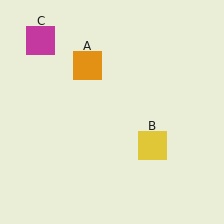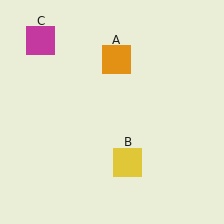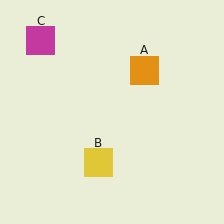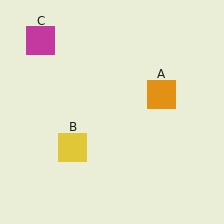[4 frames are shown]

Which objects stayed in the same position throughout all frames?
Magenta square (object C) remained stationary.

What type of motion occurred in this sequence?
The orange square (object A), yellow square (object B) rotated clockwise around the center of the scene.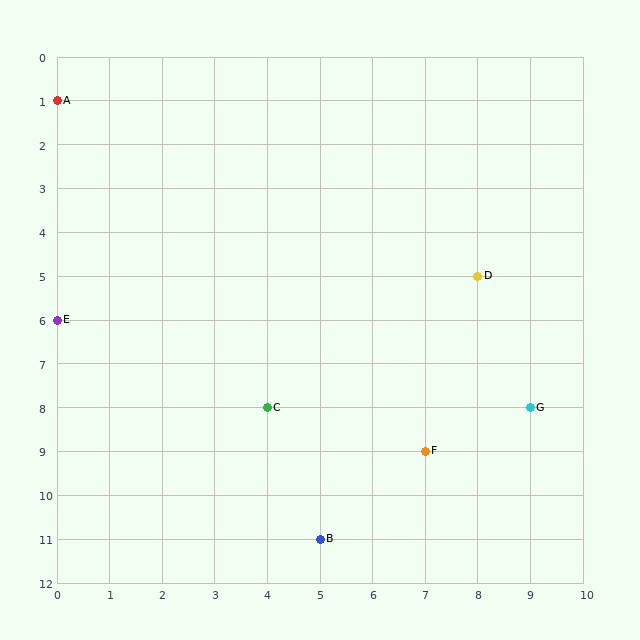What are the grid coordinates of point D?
Point D is at grid coordinates (8, 5).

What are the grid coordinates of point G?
Point G is at grid coordinates (9, 8).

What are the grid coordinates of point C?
Point C is at grid coordinates (4, 8).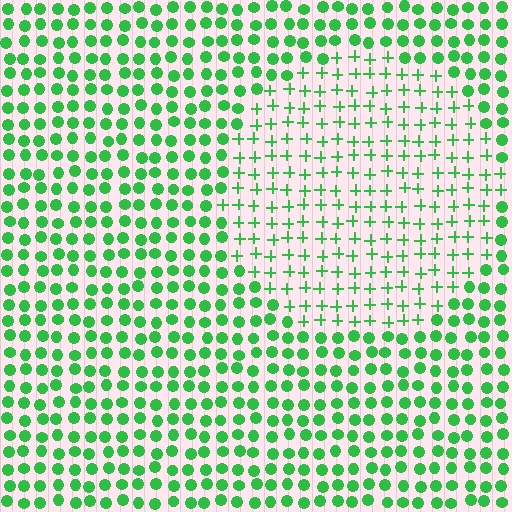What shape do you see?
I see a circle.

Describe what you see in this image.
The image is filled with small green elements arranged in a uniform grid. A circle-shaped region contains plus signs, while the surrounding area contains circles. The boundary is defined purely by the change in element shape.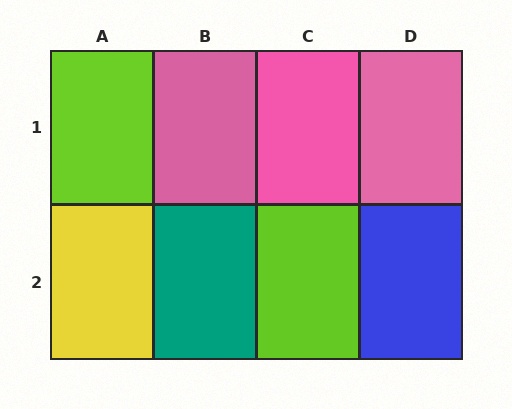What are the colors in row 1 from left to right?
Lime, pink, pink, pink.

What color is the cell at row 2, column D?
Blue.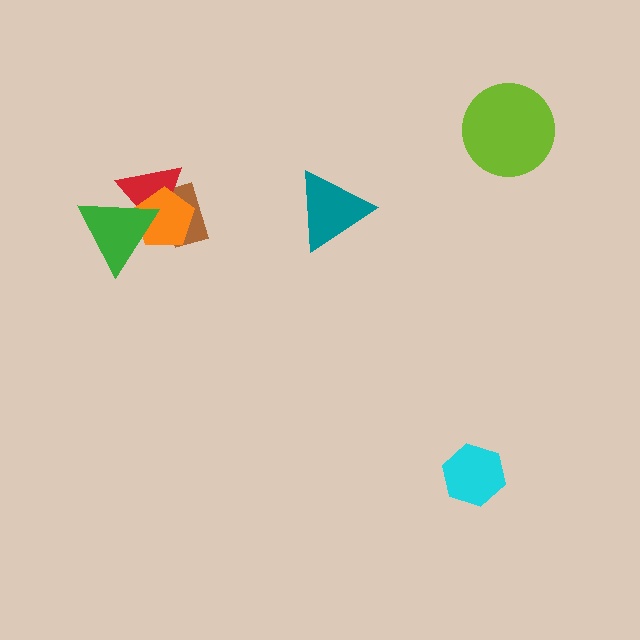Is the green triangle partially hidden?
No, no other shape covers it.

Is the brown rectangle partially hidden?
Yes, it is partially covered by another shape.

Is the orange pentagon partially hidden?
Yes, it is partially covered by another shape.